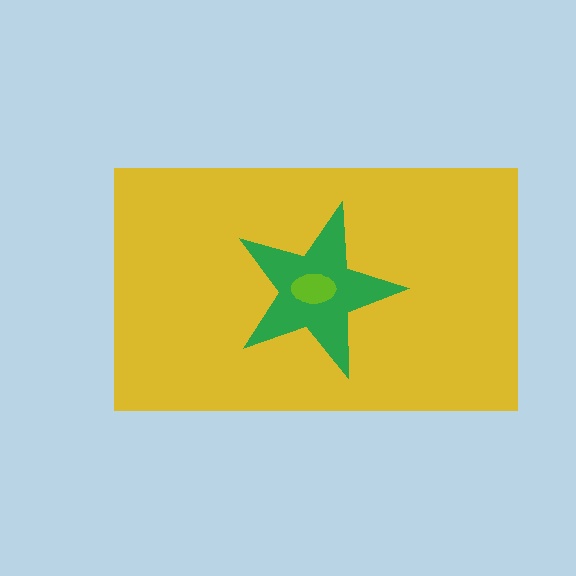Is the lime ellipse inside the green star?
Yes.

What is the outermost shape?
The yellow rectangle.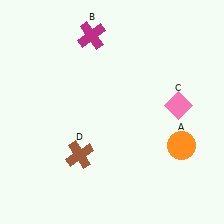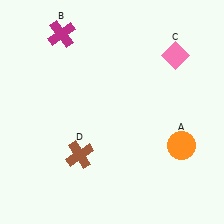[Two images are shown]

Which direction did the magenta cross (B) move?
The magenta cross (B) moved left.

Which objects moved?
The objects that moved are: the magenta cross (B), the pink diamond (C).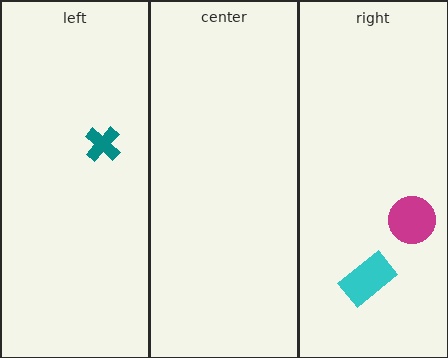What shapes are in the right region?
The magenta circle, the cyan rectangle.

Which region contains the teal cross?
The left region.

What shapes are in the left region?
The teal cross.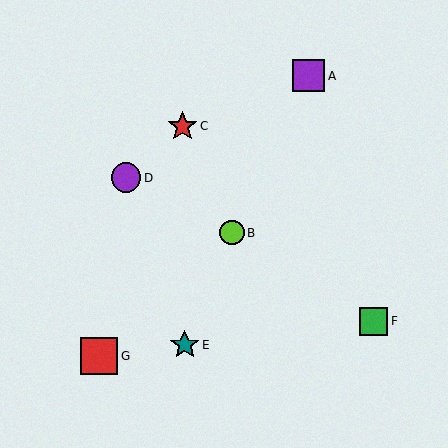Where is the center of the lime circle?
The center of the lime circle is at (232, 233).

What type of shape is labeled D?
Shape D is a purple circle.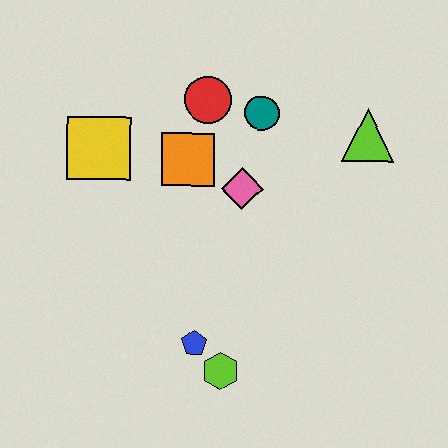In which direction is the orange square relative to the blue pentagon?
The orange square is above the blue pentagon.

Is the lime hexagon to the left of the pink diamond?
Yes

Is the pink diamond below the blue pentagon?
No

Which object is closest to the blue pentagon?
The lime hexagon is closest to the blue pentagon.